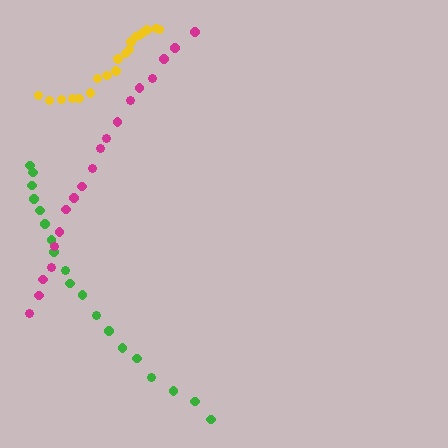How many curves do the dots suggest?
There are 3 distinct paths.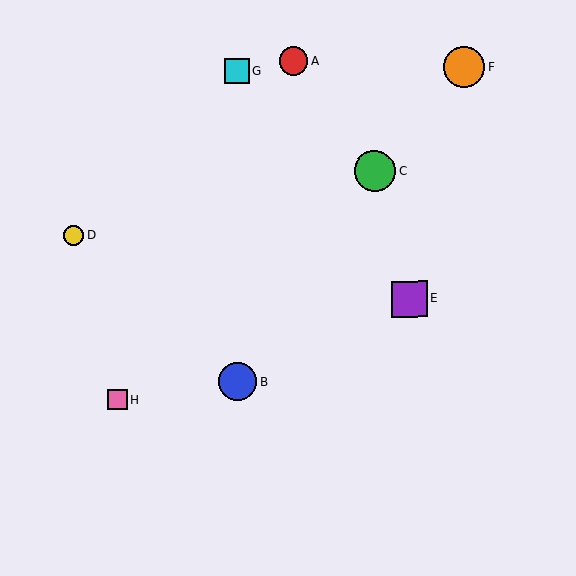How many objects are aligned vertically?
2 objects (B, G) are aligned vertically.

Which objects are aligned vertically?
Objects B, G are aligned vertically.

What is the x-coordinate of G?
Object G is at x≈237.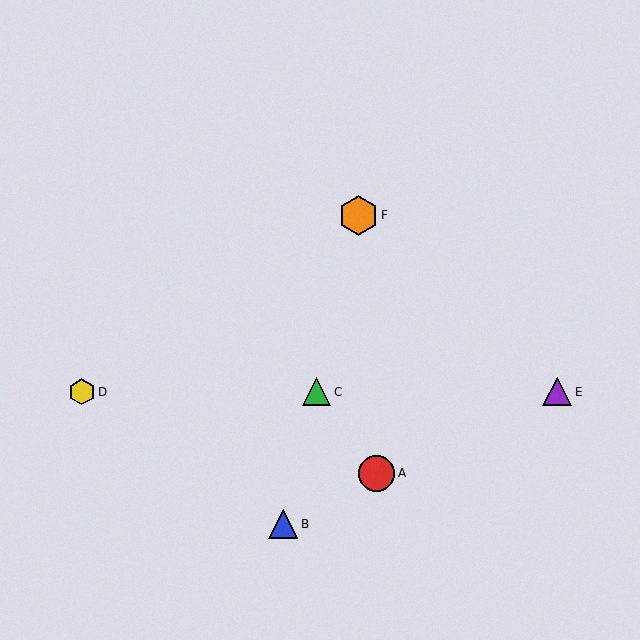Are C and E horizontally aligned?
Yes, both are at y≈392.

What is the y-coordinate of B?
Object B is at y≈524.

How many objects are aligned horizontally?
3 objects (C, D, E) are aligned horizontally.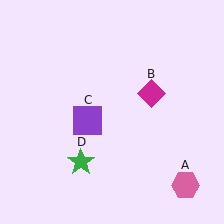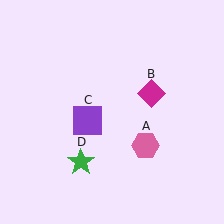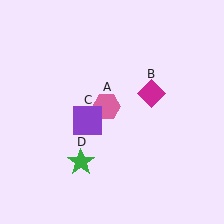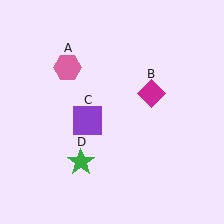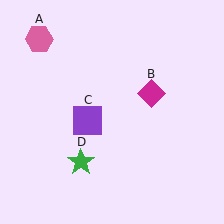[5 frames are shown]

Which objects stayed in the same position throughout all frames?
Magenta diamond (object B) and purple square (object C) and green star (object D) remained stationary.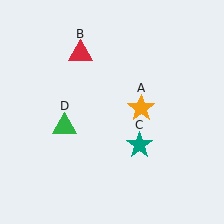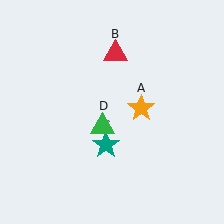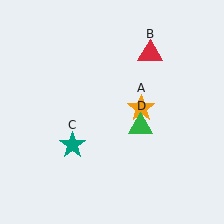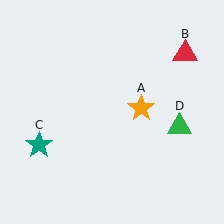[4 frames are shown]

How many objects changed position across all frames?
3 objects changed position: red triangle (object B), teal star (object C), green triangle (object D).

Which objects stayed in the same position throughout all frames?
Orange star (object A) remained stationary.